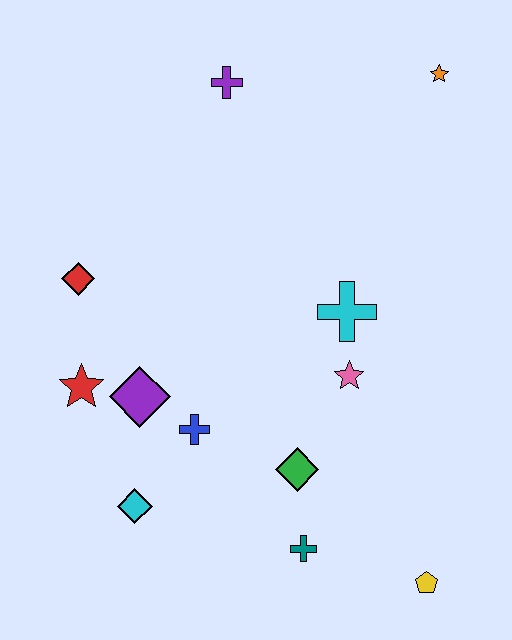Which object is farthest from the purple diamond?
The orange star is farthest from the purple diamond.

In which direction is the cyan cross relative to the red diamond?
The cyan cross is to the right of the red diamond.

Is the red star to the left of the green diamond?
Yes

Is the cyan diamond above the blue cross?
No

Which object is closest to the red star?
The purple diamond is closest to the red star.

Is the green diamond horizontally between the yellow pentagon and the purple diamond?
Yes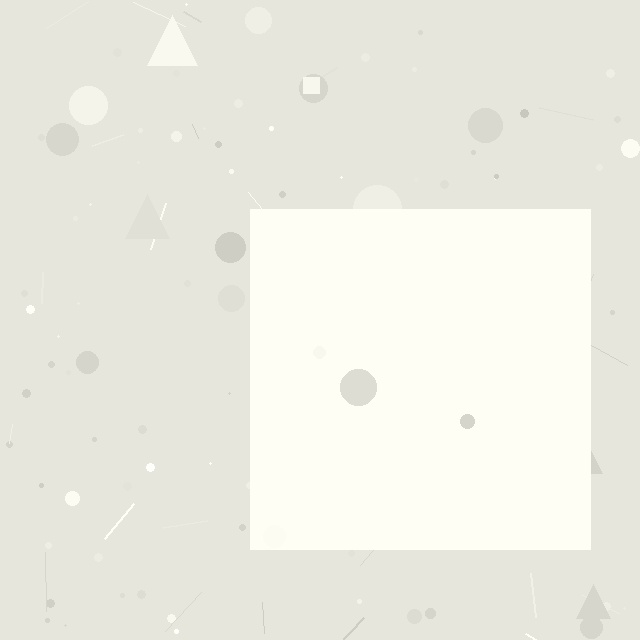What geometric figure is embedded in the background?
A square is embedded in the background.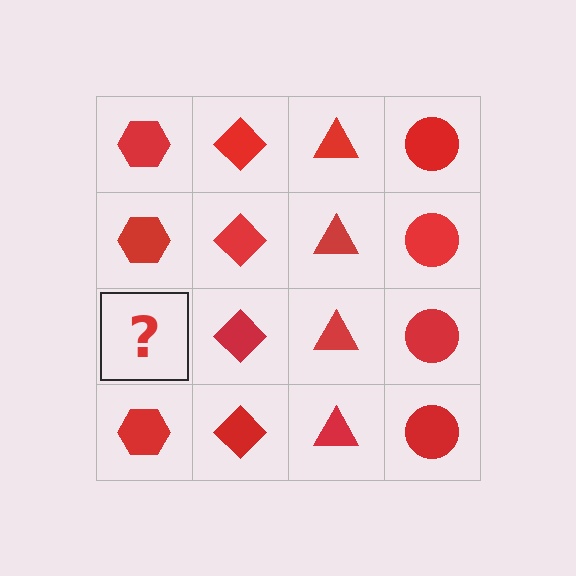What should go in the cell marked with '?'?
The missing cell should contain a red hexagon.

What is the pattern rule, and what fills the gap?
The rule is that each column has a consistent shape. The gap should be filled with a red hexagon.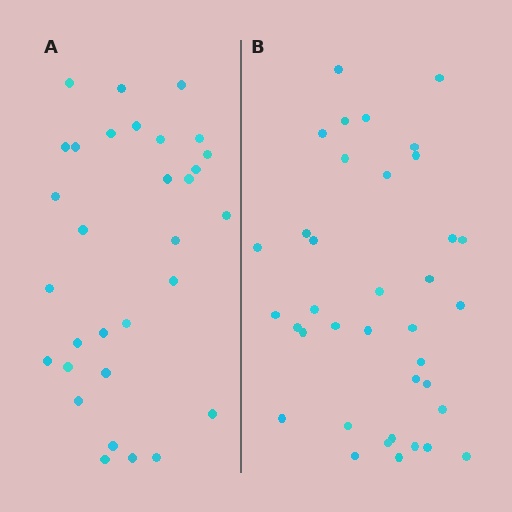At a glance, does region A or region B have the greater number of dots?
Region B (the right region) has more dots.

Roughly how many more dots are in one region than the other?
Region B has about 6 more dots than region A.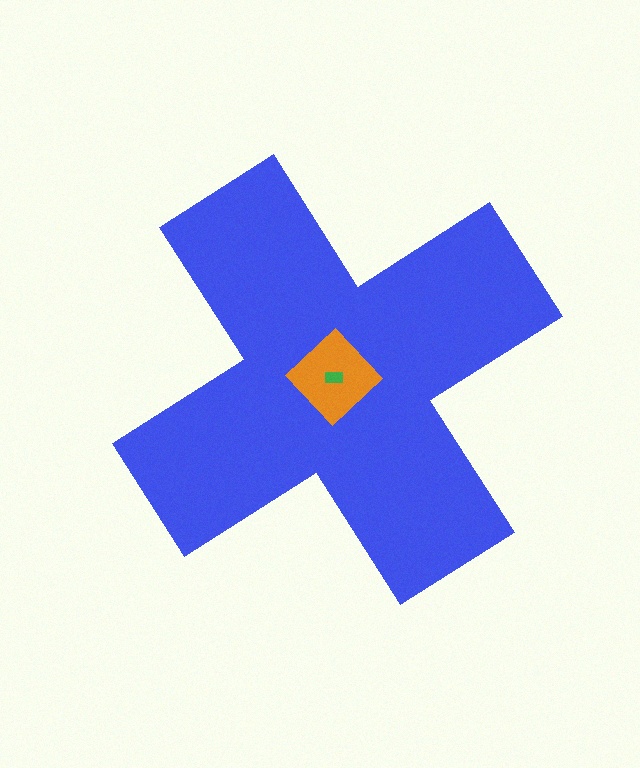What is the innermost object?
The green rectangle.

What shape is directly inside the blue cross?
The orange diamond.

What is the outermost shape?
The blue cross.